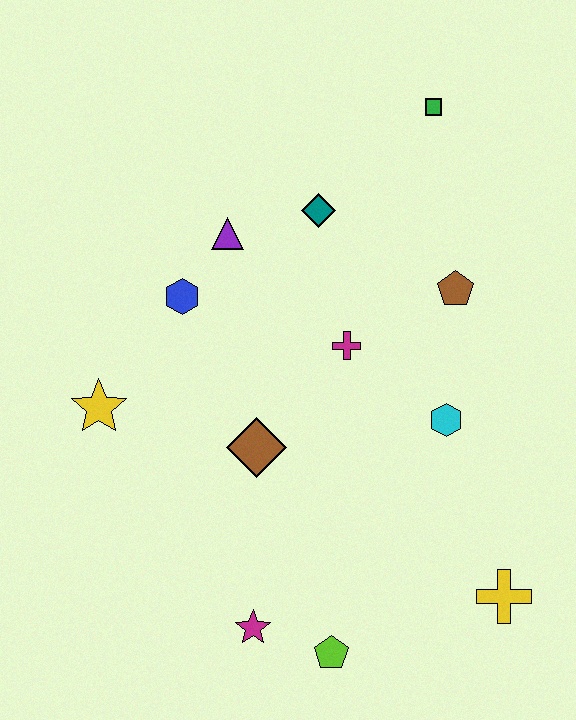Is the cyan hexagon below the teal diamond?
Yes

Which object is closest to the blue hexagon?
The purple triangle is closest to the blue hexagon.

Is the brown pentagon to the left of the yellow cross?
Yes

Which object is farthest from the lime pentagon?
The green square is farthest from the lime pentagon.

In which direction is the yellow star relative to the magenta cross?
The yellow star is to the left of the magenta cross.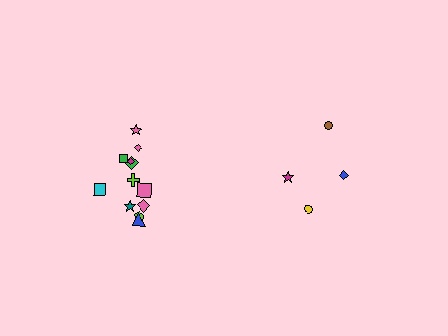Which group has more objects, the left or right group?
The left group.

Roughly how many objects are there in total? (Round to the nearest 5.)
Roughly 15 objects in total.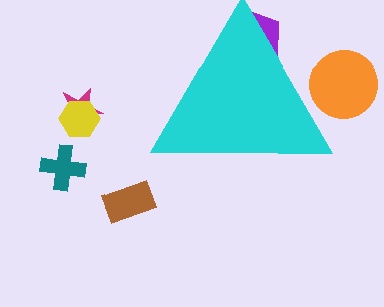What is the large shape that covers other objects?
A cyan triangle.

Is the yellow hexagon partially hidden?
No, the yellow hexagon is fully visible.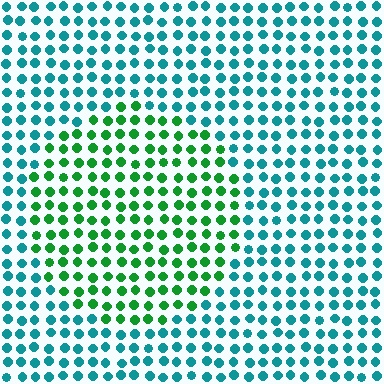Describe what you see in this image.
The image is filled with small teal elements in a uniform arrangement. A circle-shaped region is visible where the elements are tinted to a slightly different hue, forming a subtle color boundary.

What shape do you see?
I see a circle.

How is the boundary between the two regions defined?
The boundary is defined purely by a slight shift in hue (about 50 degrees). Spacing, size, and orientation are identical on both sides.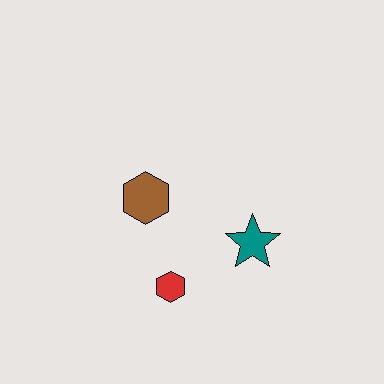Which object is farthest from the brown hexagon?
The teal star is farthest from the brown hexagon.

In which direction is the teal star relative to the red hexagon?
The teal star is to the right of the red hexagon.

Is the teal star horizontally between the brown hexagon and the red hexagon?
No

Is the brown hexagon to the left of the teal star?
Yes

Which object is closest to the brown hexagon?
The red hexagon is closest to the brown hexagon.